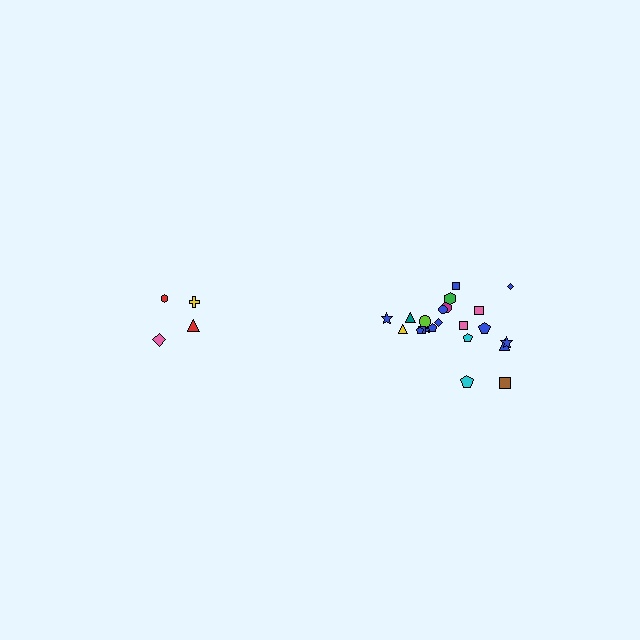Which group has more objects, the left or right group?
The right group.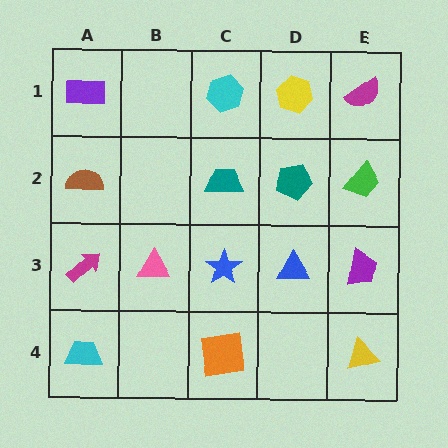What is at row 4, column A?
A cyan trapezoid.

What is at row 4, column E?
A yellow triangle.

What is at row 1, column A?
A purple rectangle.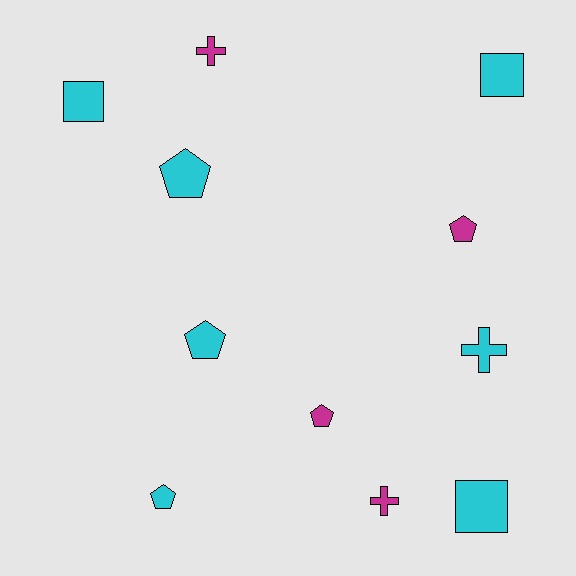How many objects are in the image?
There are 11 objects.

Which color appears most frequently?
Cyan, with 7 objects.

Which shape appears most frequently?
Pentagon, with 5 objects.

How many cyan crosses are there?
There is 1 cyan cross.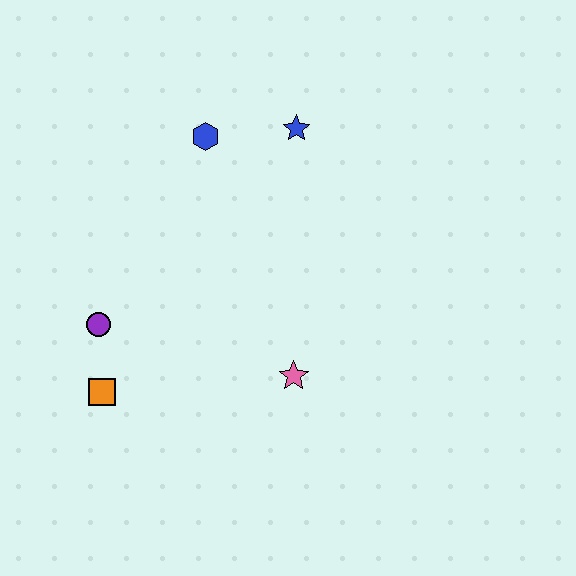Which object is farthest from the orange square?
The blue star is farthest from the orange square.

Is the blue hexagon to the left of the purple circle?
No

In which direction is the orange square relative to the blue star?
The orange square is below the blue star.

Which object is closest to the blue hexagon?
The blue star is closest to the blue hexagon.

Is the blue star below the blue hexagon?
No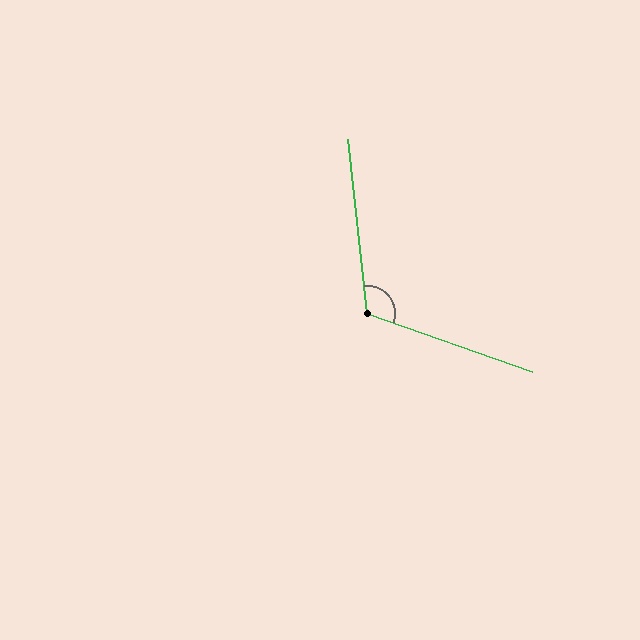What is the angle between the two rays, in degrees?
Approximately 115 degrees.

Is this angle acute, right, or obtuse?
It is obtuse.